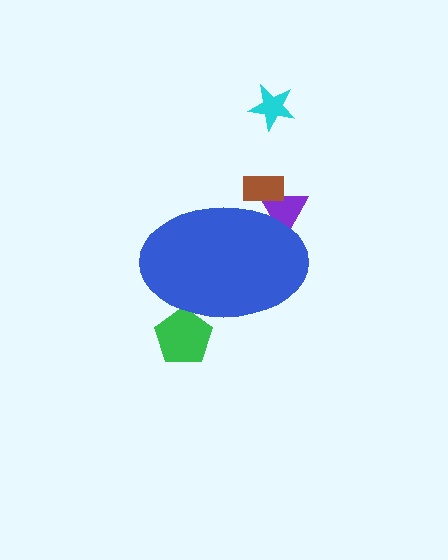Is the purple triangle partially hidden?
Yes, the purple triangle is partially hidden behind the blue ellipse.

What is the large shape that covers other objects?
A blue ellipse.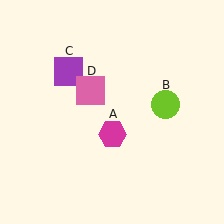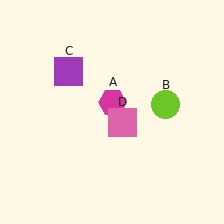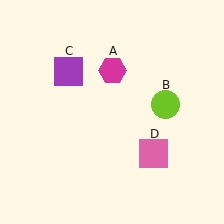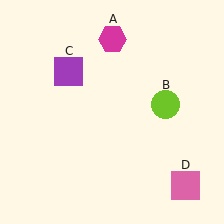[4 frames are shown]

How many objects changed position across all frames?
2 objects changed position: magenta hexagon (object A), pink square (object D).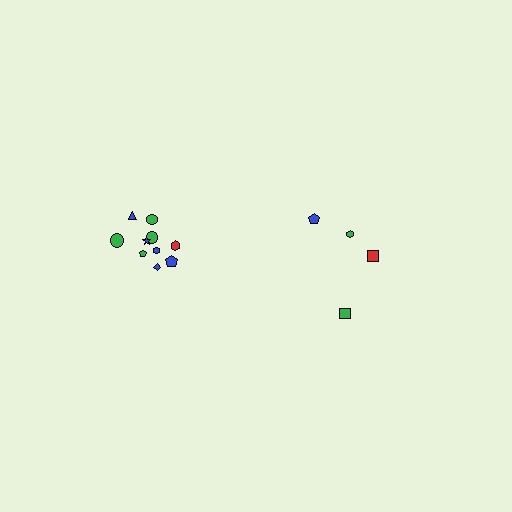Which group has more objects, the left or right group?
The left group.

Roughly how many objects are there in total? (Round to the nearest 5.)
Roughly 15 objects in total.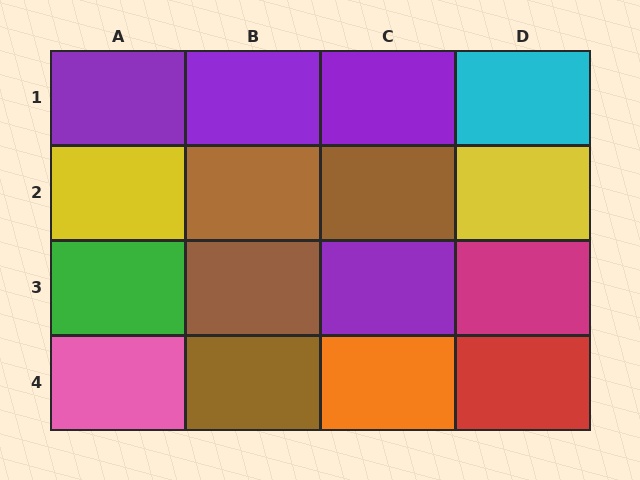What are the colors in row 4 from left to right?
Pink, brown, orange, red.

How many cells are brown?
4 cells are brown.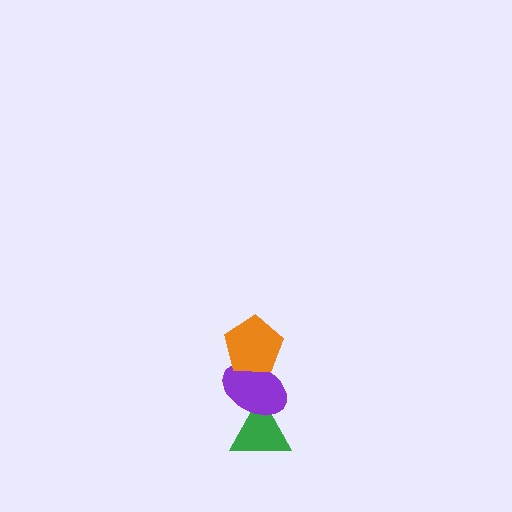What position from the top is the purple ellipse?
The purple ellipse is 2nd from the top.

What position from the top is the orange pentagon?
The orange pentagon is 1st from the top.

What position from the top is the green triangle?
The green triangle is 3rd from the top.